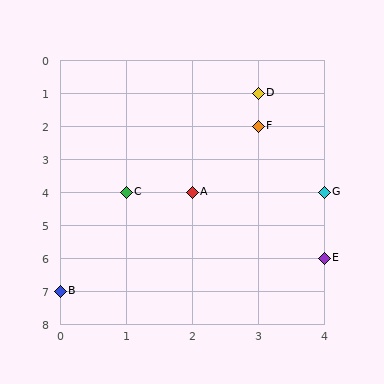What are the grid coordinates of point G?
Point G is at grid coordinates (4, 4).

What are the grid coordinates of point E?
Point E is at grid coordinates (4, 6).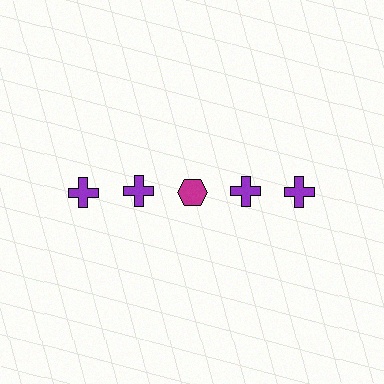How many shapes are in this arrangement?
There are 5 shapes arranged in a grid pattern.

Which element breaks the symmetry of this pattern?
The magenta hexagon in the top row, center column breaks the symmetry. All other shapes are purple crosses.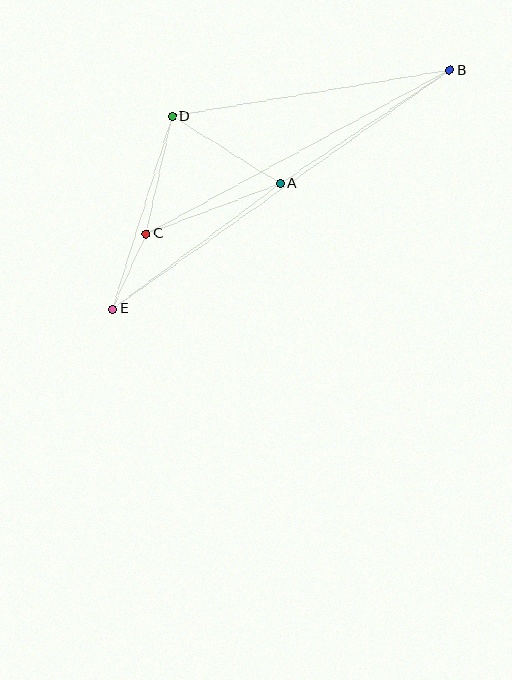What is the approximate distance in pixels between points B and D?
The distance between B and D is approximately 282 pixels.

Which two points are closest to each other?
Points C and E are closest to each other.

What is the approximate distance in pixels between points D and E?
The distance between D and E is approximately 201 pixels.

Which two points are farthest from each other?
Points B and E are farthest from each other.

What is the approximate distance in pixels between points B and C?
The distance between B and C is approximately 345 pixels.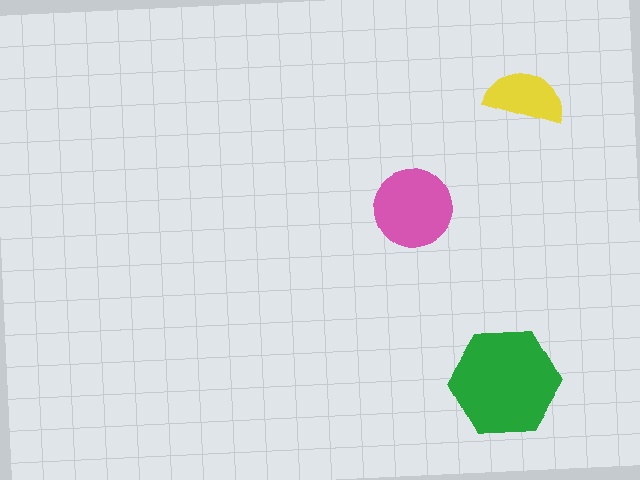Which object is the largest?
The green hexagon.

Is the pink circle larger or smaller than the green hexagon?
Smaller.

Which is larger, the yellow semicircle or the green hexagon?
The green hexagon.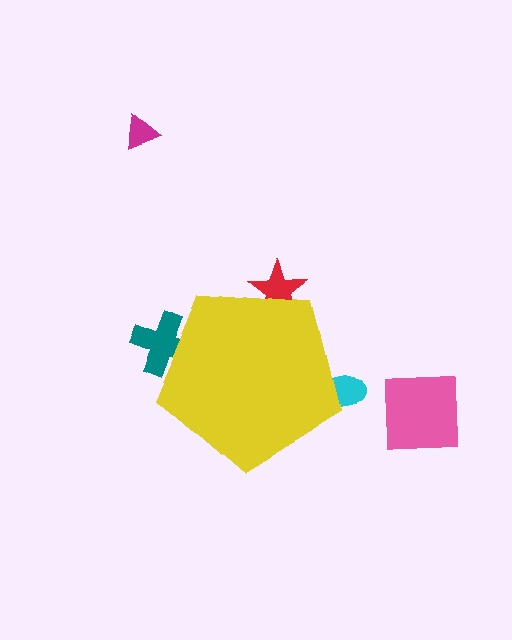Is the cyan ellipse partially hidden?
Yes, the cyan ellipse is partially hidden behind the yellow pentagon.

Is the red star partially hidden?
Yes, the red star is partially hidden behind the yellow pentagon.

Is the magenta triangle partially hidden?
No, the magenta triangle is fully visible.